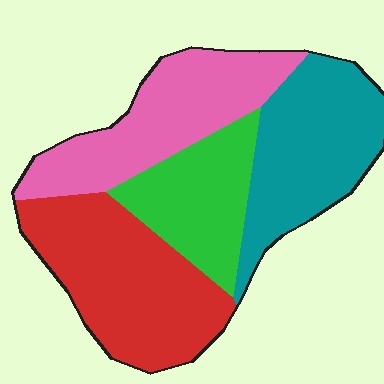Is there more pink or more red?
Red.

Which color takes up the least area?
Green, at roughly 20%.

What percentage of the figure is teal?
Teal takes up about one quarter (1/4) of the figure.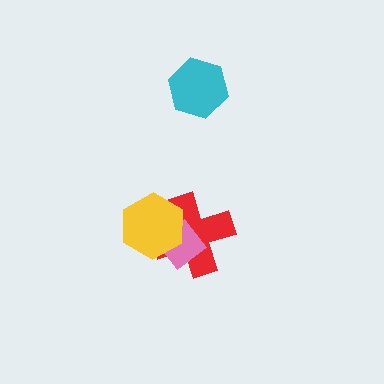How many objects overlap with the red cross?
2 objects overlap with the red cross.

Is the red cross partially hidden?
Yes, it is partially covered by another shape.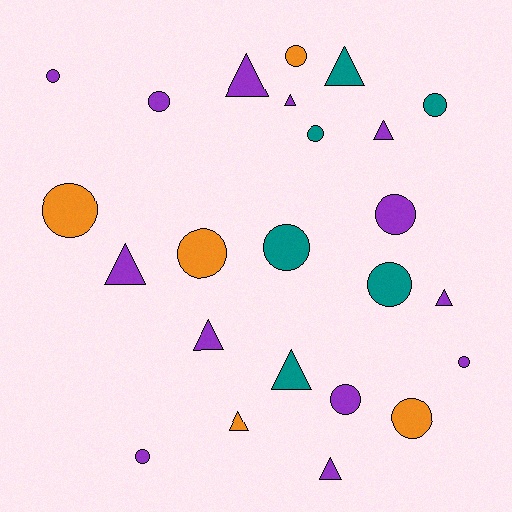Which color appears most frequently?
Purple, with 13 objects.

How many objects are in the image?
There are 24 objects.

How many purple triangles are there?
There are 7 purple triangles.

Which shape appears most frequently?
Circle, with 14 objects.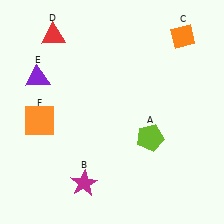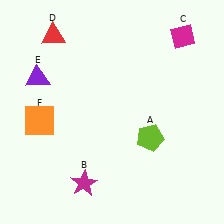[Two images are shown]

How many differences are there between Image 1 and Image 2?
There is 1 difference between the two images.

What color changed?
The diamond (C) changed from orange in Image 1 to magenta in Image 2.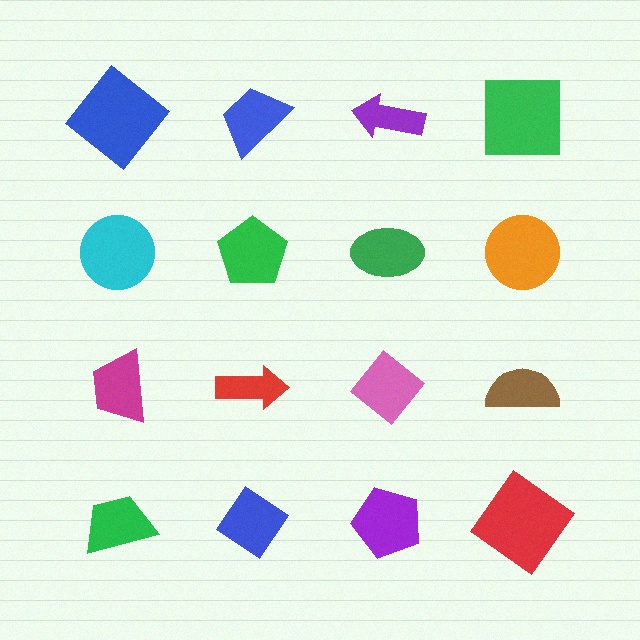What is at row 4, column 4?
A red diamond.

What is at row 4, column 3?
A purple pentagon.